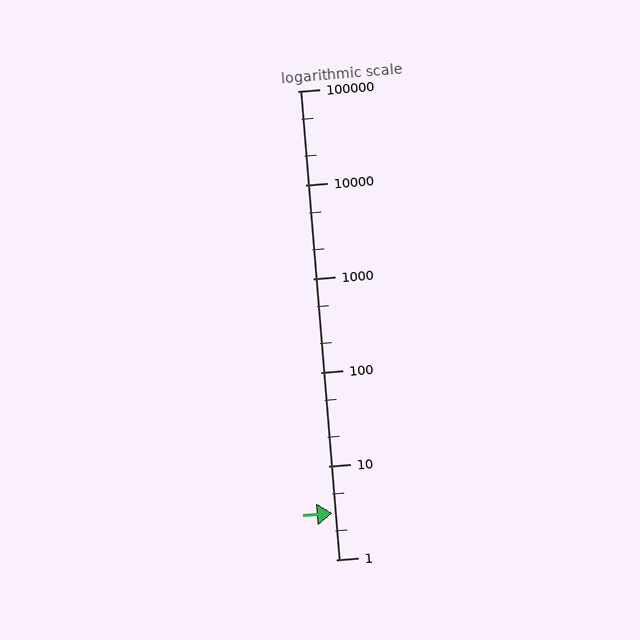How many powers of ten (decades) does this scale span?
The scale spans 5 decades, from 1 to 100000.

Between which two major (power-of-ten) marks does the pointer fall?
The pointer is between 1 and 10.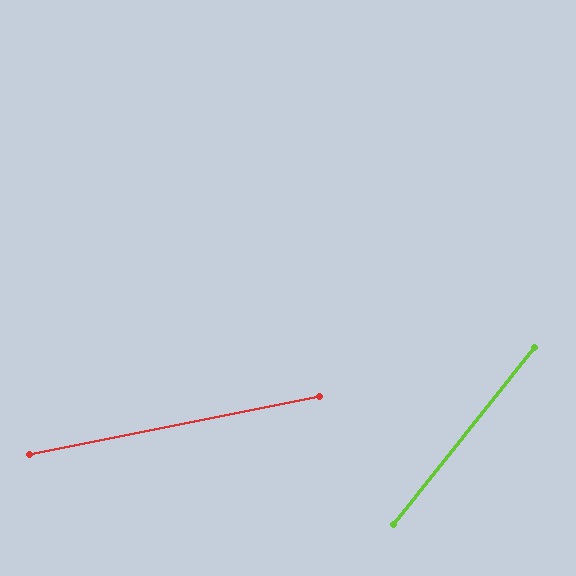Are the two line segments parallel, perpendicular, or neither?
Neither parallel nor perpendicular — they differ by about 40°.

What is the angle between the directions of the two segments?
Approximately 40 degrees.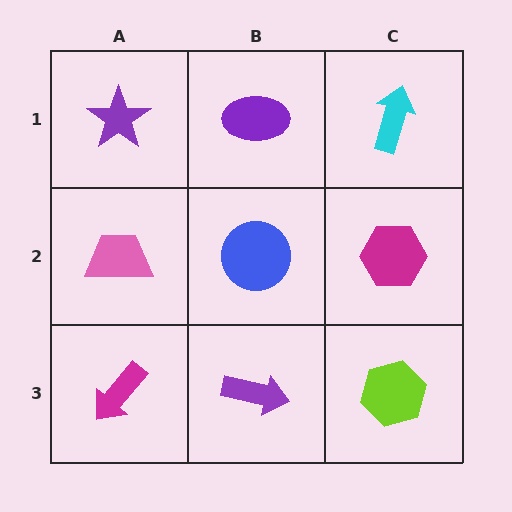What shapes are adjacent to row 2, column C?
A cyan arrow (row 1, column C), a lime hexagon (row 3, column C), a blue circle (row 2, column B).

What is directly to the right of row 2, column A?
A blue circle.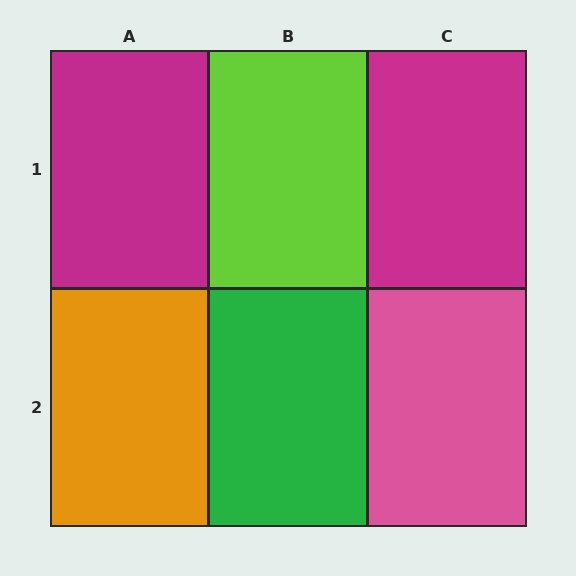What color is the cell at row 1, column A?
Magenta.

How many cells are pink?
1 cell is pink.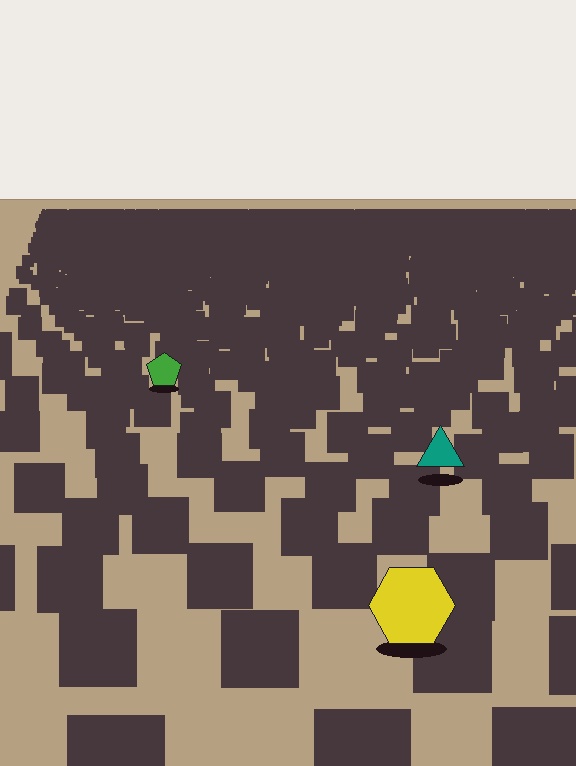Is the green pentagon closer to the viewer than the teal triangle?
No. The teal triangle is closer — you can tell from the texture gradient: the ground texture is coarser near it.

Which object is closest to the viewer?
The yellow hexagon is closest. The texture marks near it are larger and more spread out.